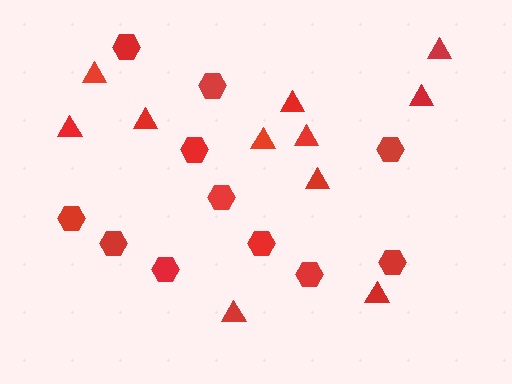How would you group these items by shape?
There are 2 groups: one group of hexagons (11) and one group of triangles (11).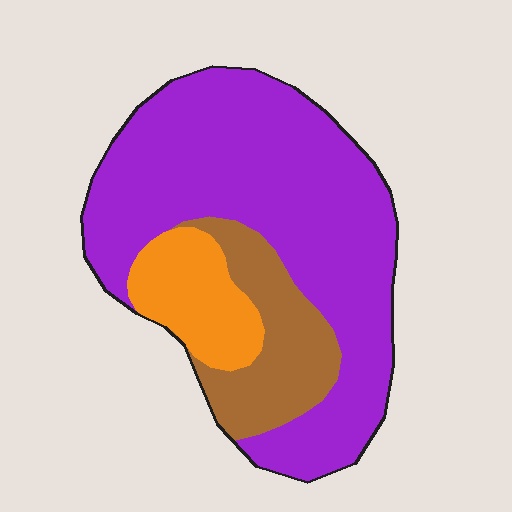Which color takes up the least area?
Orange, at roughly 15%.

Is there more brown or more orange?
Brown.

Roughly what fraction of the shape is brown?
Brown takes up about one fifth (1/5) of the shape.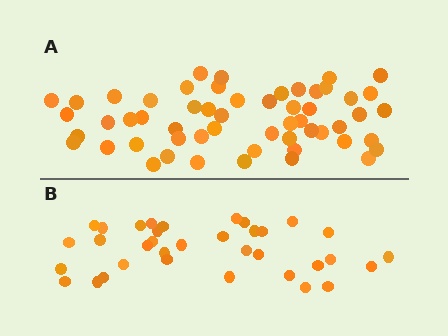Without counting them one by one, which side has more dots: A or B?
Region A (the top region) has more dots.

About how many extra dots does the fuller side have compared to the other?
Region A has approximately 20 more dots than region B.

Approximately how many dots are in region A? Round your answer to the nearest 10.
About 60 dots. (The exact count is 55, which rounds to 60.)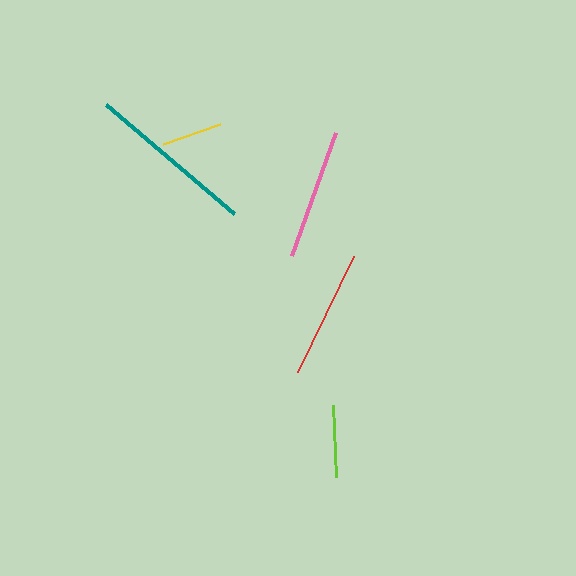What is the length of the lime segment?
The lime segment is approximately 71 pixels long.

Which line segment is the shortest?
The yellow line is the shortest at approximately 61 pixels.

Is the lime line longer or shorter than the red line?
The red line is longer than the lime line.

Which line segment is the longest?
The teal line is the longest at approximately 168 pixels.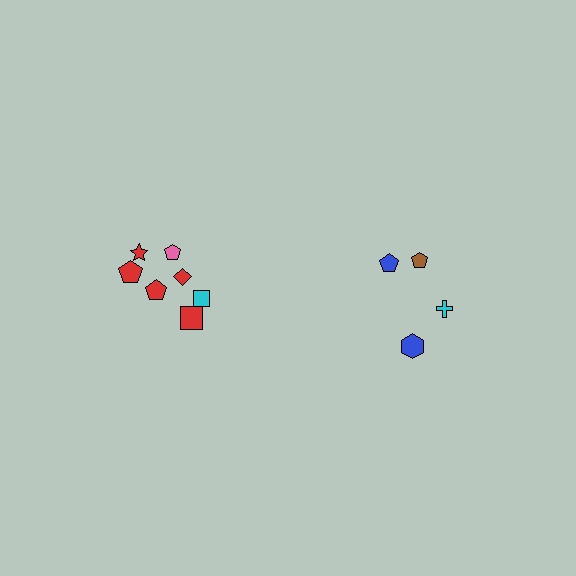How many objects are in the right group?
There are 4 objects.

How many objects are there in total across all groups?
There are 11 objects.